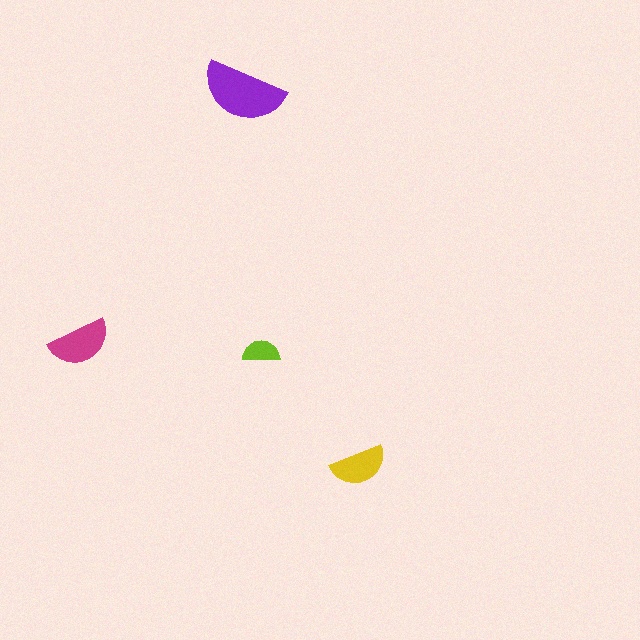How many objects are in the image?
There are 4 objects in the image.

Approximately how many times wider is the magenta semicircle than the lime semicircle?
About 1.5 times wider.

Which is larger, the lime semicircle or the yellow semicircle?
The yellow one.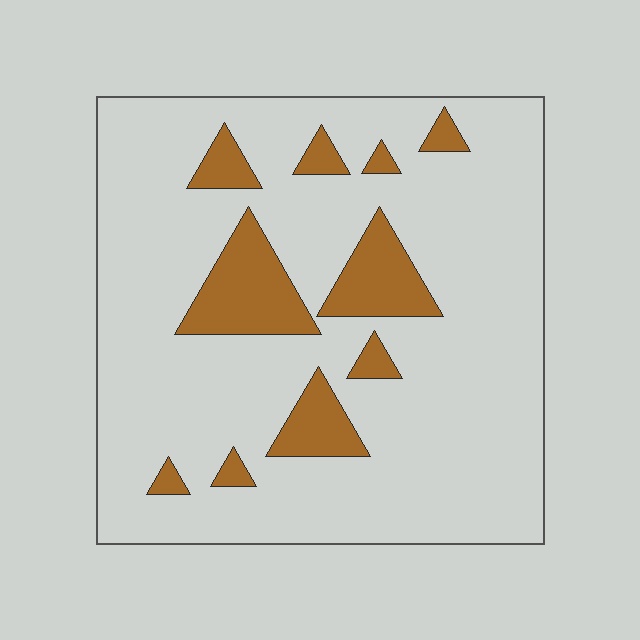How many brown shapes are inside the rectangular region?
10.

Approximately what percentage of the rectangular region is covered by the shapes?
Approximately 15%.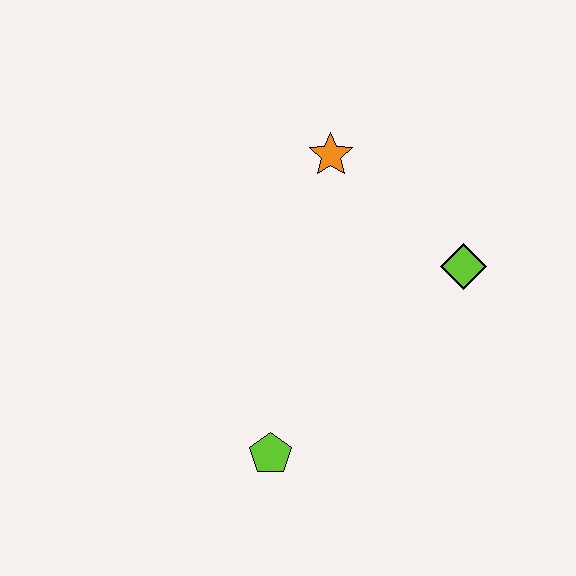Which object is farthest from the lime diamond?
The lime pentagon is farthest from the lime diamond.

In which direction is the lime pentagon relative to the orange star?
The lime pentagon is below the orange star.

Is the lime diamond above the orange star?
No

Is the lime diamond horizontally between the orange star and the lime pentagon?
No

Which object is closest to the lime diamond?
The orange star is closest to the lime diamond.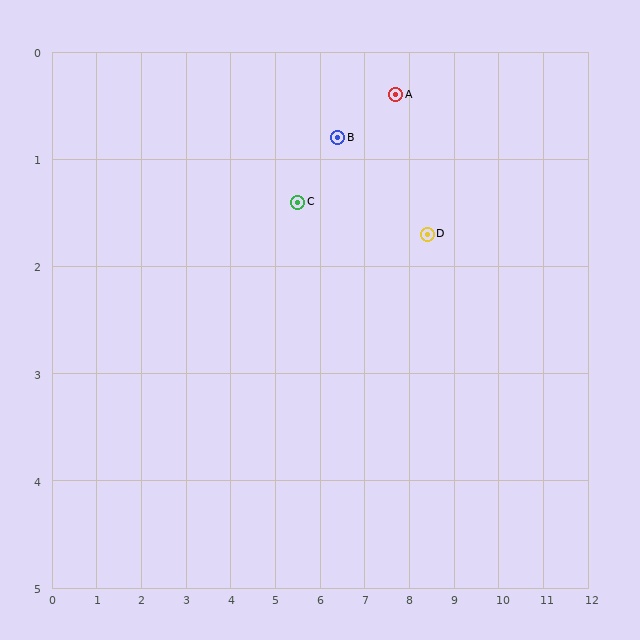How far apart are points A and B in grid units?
Points A and B are about 1.4 grid units apart.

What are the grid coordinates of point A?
Point A is at approximately (7.7, 0.4).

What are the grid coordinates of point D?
Point D is at approximately (8.4, 1.7).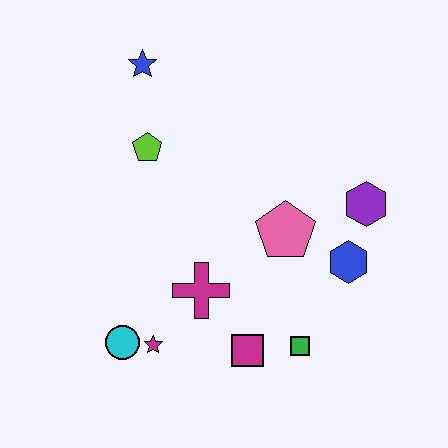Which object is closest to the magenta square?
The green square is closest to the magenta square.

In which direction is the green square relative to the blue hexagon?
The green square is below the blue hexagon.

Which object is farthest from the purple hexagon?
The cyan circle is farthest from the purple hexagon.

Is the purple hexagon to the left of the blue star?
No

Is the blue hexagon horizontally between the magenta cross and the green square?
No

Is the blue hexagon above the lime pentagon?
No